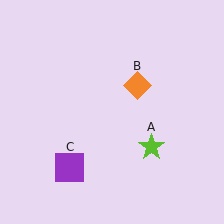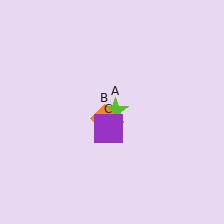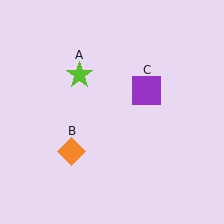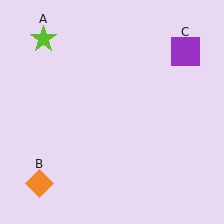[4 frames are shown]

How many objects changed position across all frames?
3 objects changed position: lime star (object A), orange diamond (object B), purple square (object C).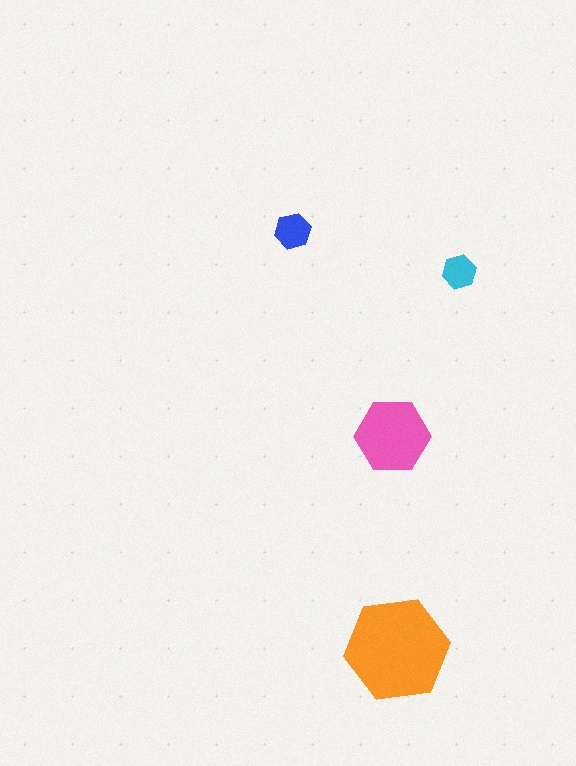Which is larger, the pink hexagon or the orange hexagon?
The orange one.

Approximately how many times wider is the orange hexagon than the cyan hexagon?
About 3 times wider.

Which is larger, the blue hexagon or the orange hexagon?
The orange one.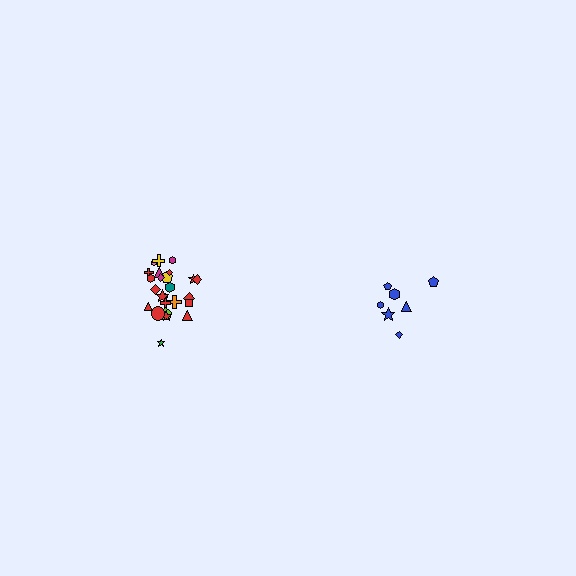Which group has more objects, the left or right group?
The left group.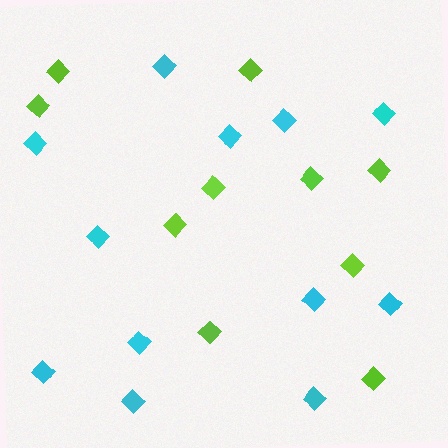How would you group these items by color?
There are 2 groups: one group of lime diamonds (10) and one group of cyan diamonds (12).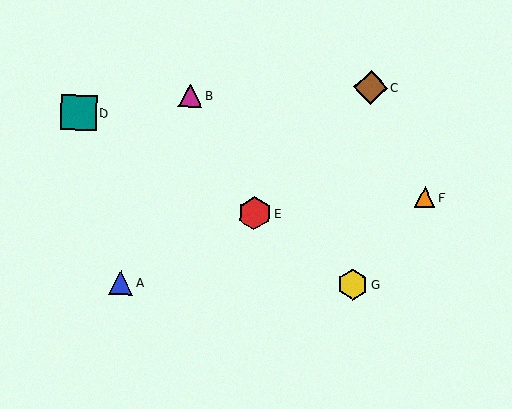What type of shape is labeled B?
Shape B is a magenta triangle.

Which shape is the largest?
The teal square (labeled D) is the largest.